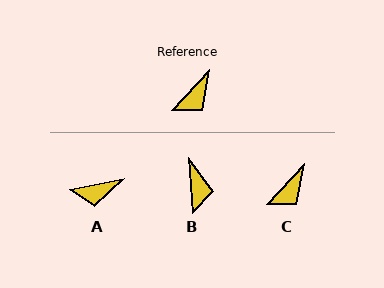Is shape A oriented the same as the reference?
No, it is off by about 36 degrees.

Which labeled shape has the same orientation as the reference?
C.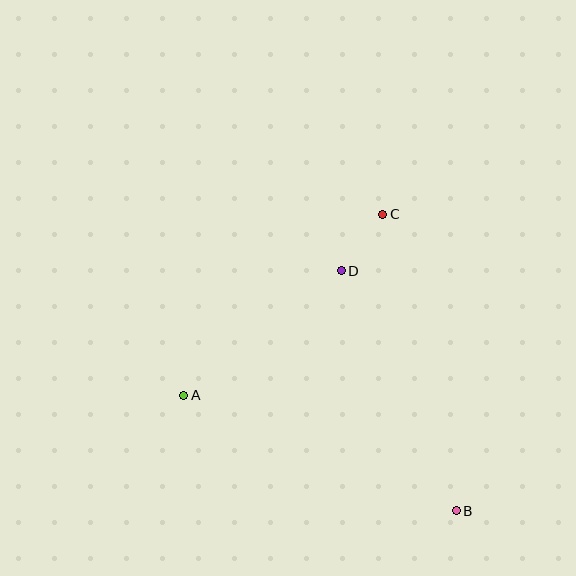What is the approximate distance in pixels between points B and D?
The distance between B and D is approximately 266 pixels.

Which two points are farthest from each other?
Points B and C are farthest from each other.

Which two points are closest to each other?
Points C and D are closest to each other.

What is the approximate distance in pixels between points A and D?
The distance between A and D is approximately 201 pixels.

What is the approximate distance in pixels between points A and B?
The distance between A and B is approximately 296 pixels.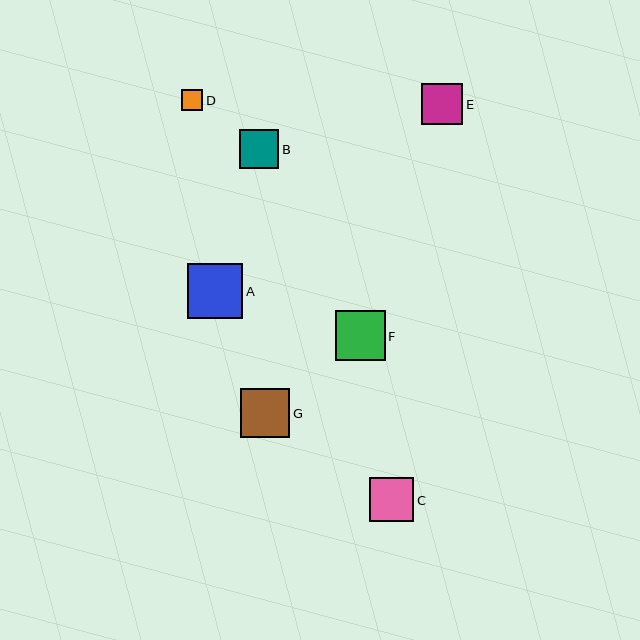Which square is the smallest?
Square D is the smallest with a size of approximately 21 pixels.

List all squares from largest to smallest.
From largest to smallest: A, F, G, C, E, B, D.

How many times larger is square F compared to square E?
Square F is approximately 1.2 times the size of square E.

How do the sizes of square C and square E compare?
Square C and square E are approximately the same size.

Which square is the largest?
Square A is the largest with a size of approximately 55 pixels.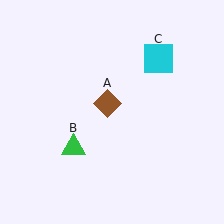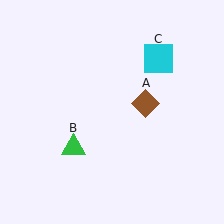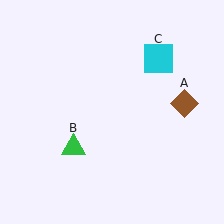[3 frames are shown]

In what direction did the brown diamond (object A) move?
The brown diamond (object A) moved right.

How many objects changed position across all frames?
1 object changed position: brown diamond (object A).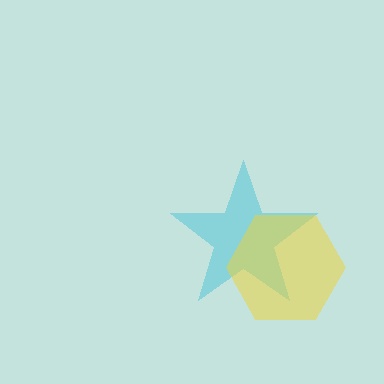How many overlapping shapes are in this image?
There are 2 overlapping shapes in the image.